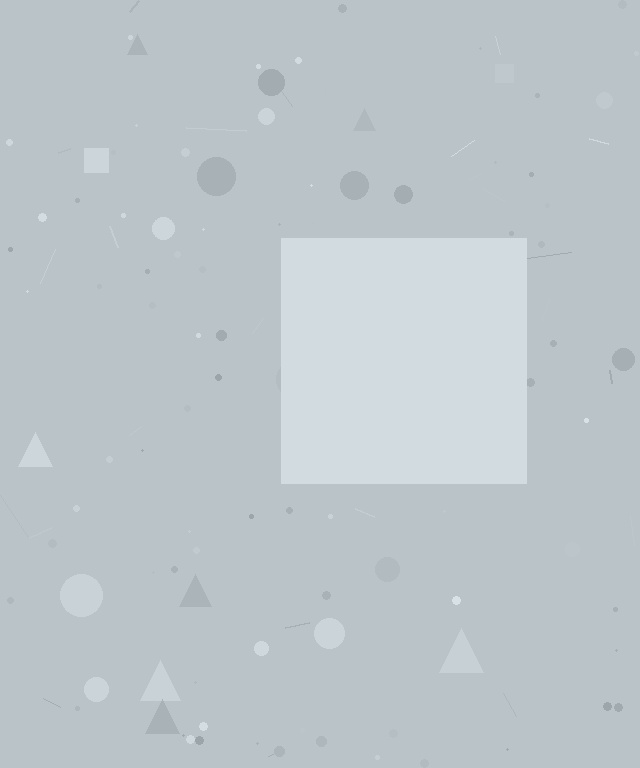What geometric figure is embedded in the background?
A square is embedded in the background.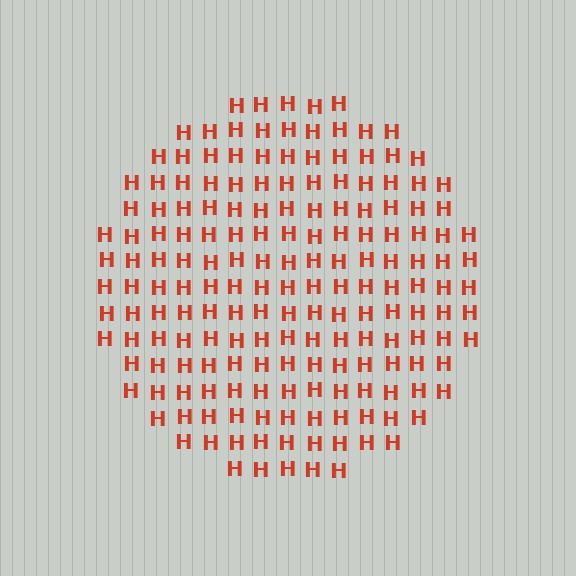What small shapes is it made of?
It is made of small letter H's.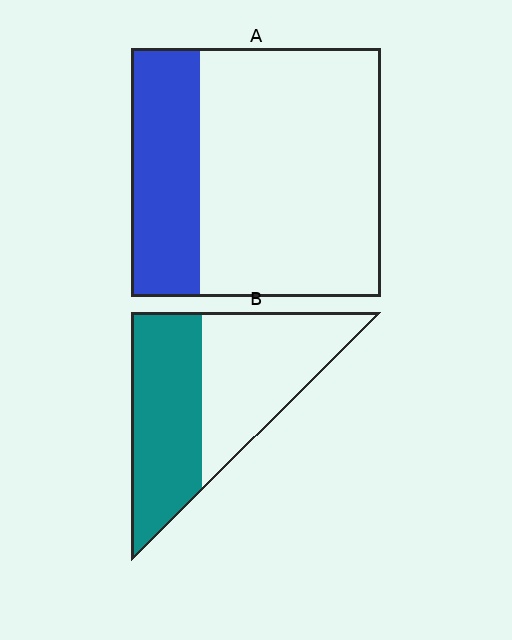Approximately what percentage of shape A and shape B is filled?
A is approximately 30% and B is approximately 50%.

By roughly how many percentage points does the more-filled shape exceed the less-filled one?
By roughly 20 percentage points (B over A).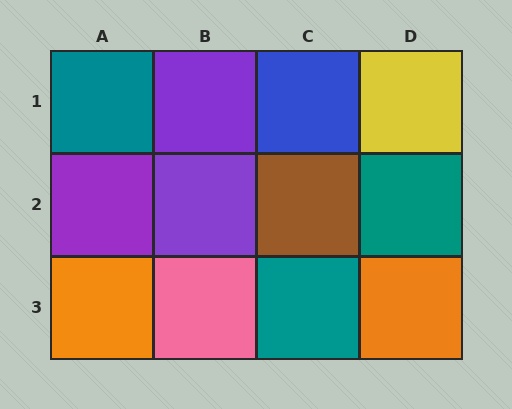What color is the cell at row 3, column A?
Orange.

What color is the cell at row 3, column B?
Pink.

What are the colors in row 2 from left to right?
Purple, purple, brown, teal.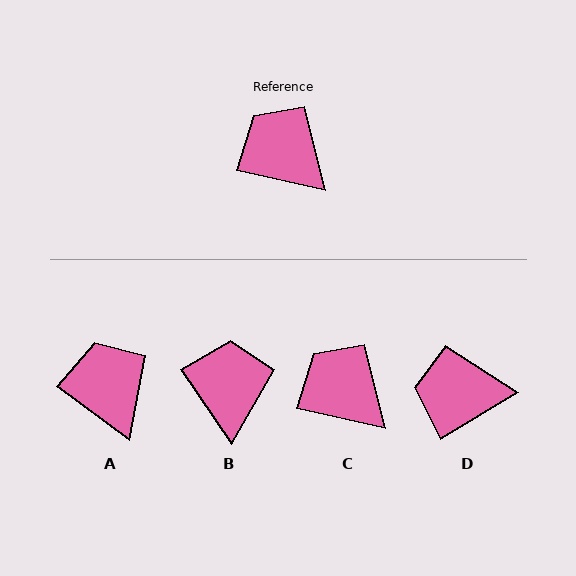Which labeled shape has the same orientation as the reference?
C.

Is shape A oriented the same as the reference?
No, it is off by about 25 degrees.